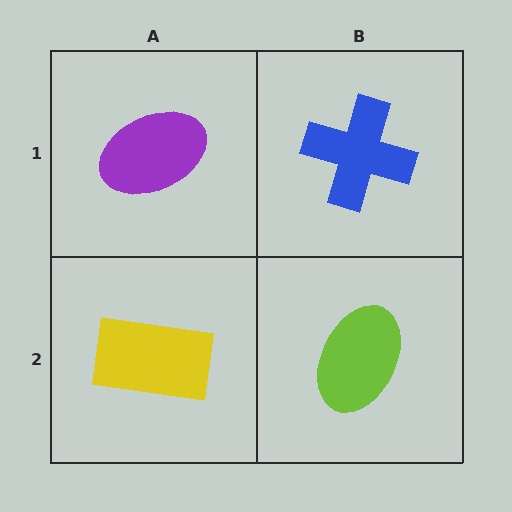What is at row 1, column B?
A blue cross.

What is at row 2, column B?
A lime ellipse.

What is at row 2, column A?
A yellow rectangle.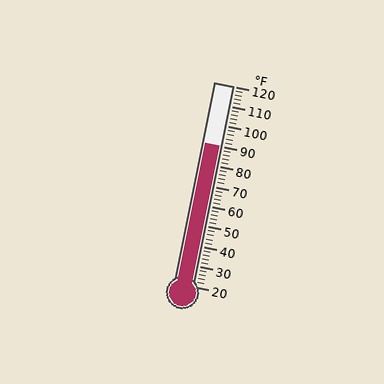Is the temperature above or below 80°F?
The temperature is above 80°F.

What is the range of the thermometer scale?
The thermometer scale ranges from 20°F to 120°F.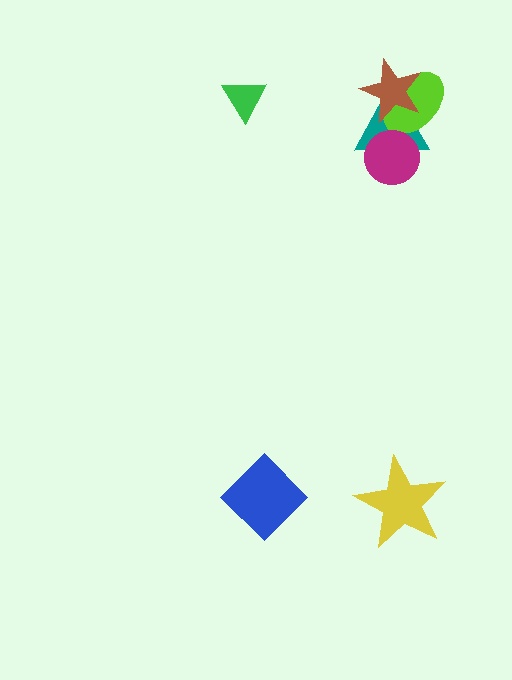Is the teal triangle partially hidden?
Yes, it is partially covered by another shape.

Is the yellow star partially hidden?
No, no other shape covers it.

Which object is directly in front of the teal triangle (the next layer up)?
The lime ellipse is directly in front of the teal triangle.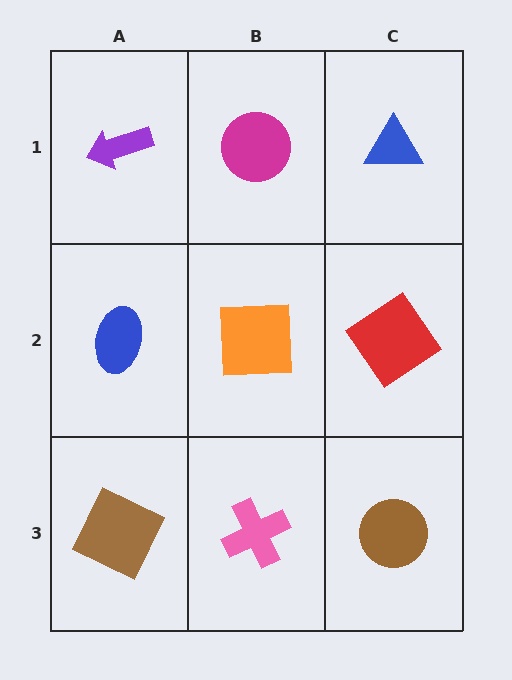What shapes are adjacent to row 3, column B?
An orange square (row 2, column B), a brown square (row 3, column A), a brown circle (row 3, column C).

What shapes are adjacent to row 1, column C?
A red diamond (row 2, column C), a magenta circle (row 1, column B).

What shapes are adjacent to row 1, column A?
A blue ellipse (row 2, column A), a magenta circle (row 1, column B).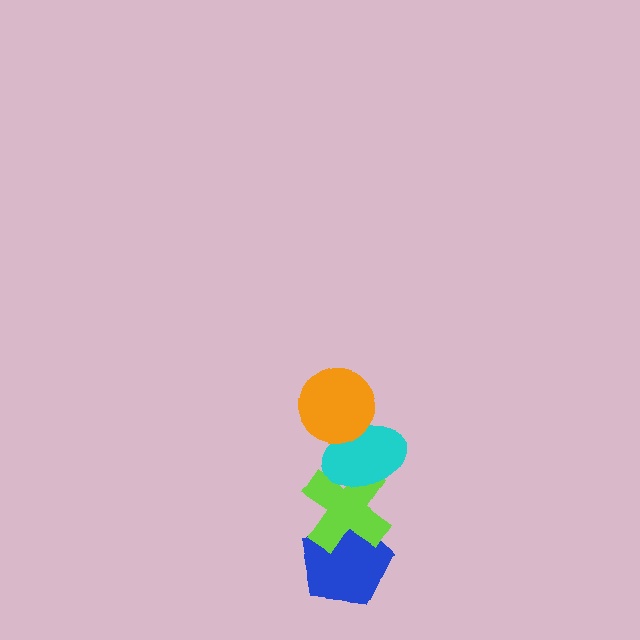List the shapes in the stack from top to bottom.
From top to bottom: the orange circle, the cyan ellipse, the lime cross, the blue pentagon.